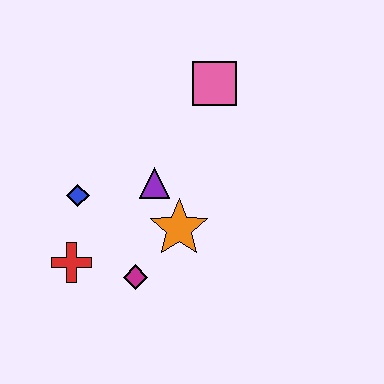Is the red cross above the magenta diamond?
Yes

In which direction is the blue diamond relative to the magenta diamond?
The blue diamond is above the magenta diamond.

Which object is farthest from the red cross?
The pink square is farthest from the red cross.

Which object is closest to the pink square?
The purple triangle is closest to the pink square.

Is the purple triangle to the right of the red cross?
Yes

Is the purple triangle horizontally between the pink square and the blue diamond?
Yes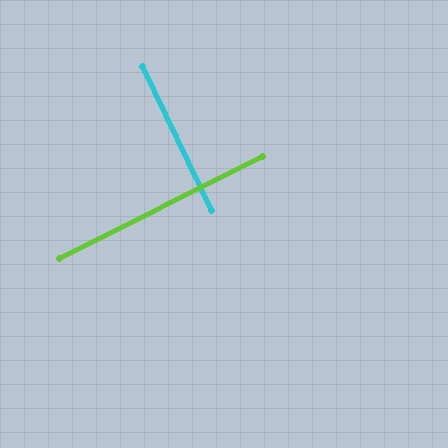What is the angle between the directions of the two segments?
Approximately 89 degrees.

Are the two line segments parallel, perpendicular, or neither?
Perpendicular — they meet at approximately 89°.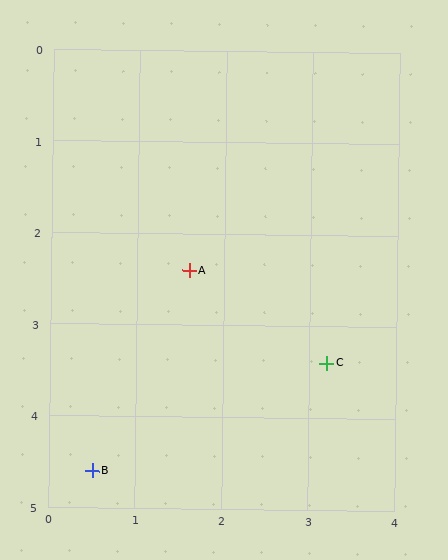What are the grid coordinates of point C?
Point C is at approximately (3.2, 3.4).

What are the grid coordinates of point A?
Point A is at approximately (1.6, 2.4).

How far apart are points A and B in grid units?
Points A and B are about 2.5 grid units apart.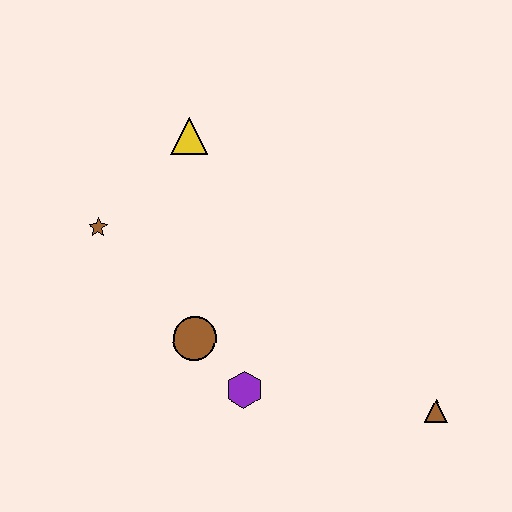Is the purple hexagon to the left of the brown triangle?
Yes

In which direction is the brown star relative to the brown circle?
The brown star is above the brown circle.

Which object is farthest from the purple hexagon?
The yellow triangle is farthest from the purple hexagon.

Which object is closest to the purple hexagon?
The brown circle is closest to the purple hexagon.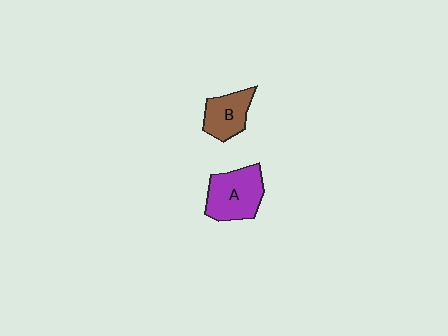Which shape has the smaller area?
Shape B (brown).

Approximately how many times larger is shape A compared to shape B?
Approximately 1.4 times.